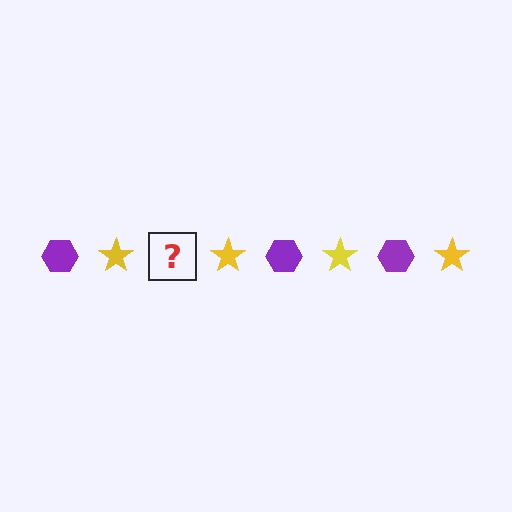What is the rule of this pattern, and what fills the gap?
The rule is that the pattern alternates between purple hexagon and yellow star. The gap should be filled with a purple hexagon.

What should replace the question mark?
The question mark should be replaced with a purple hexagon.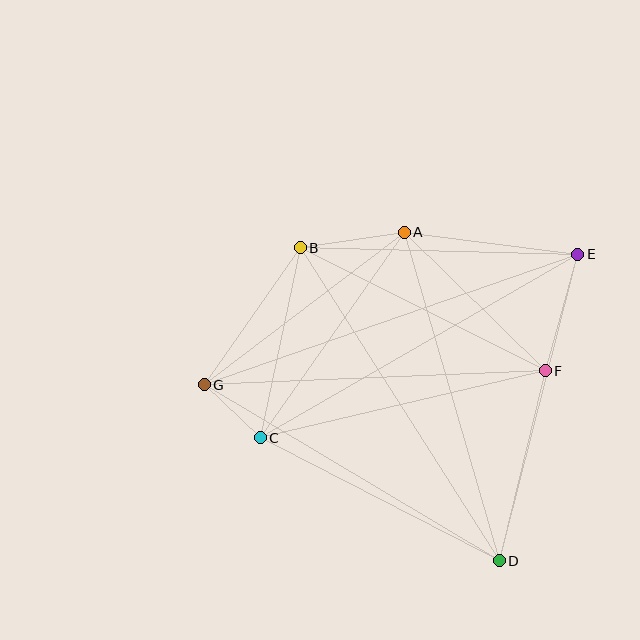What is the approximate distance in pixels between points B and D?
The distance between B and D is approximately 371 pixels.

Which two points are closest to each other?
Points C and G are closest to each other.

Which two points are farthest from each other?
Points E and G are farthest from each other.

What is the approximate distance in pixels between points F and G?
The distance between F and G is approximately 341 pixels.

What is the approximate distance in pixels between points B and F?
The distance between B and F is approximately 274 pixels.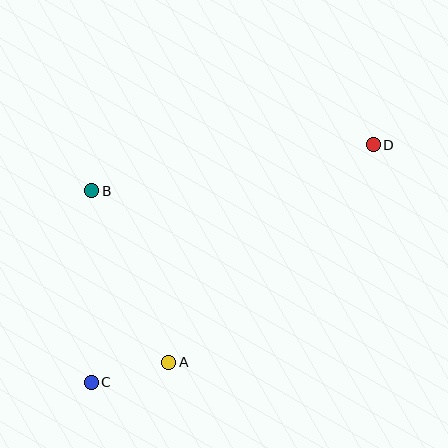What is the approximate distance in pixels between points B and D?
The distance between B and D is approximately 285 pixels.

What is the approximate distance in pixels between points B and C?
The distance between B and C is approximately 191 pixels.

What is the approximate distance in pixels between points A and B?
The distance between A and B is approximately 188 pixels.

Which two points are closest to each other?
Points A and C are closest to each other.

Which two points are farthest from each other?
Points C and D are farthest from each other.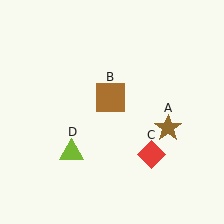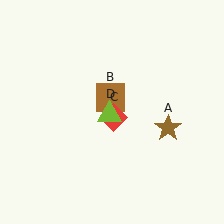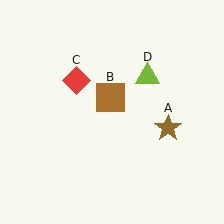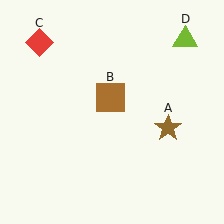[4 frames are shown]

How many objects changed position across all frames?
2 objects changed position: red diamond (object C), lime triangle (object D).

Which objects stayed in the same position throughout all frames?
Brown star (object A) and brown square (object B) remained stationary.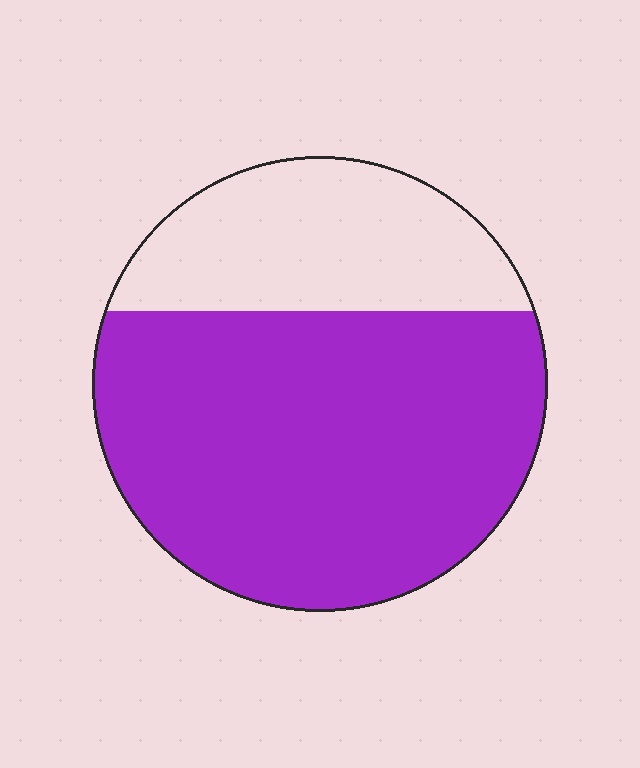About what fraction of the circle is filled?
About two thirds (2/3).